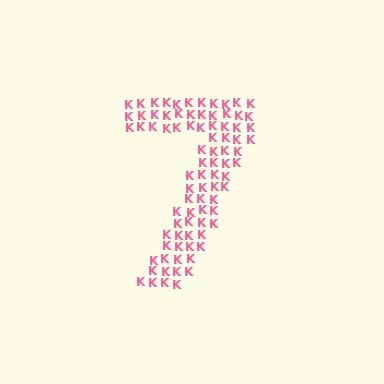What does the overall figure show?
The overall figure shows the digit 7.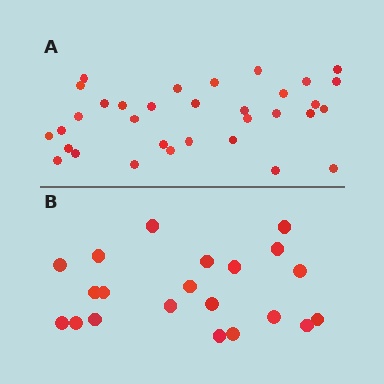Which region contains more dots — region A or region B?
Region A (the top region) has more dots.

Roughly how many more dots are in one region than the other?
Region A has roughly 12 or so more dots than region B.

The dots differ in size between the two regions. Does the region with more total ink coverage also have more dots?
No. Region B has more total ink coverage because its dots are larger, but region A actually contains more individual dots. Total area can be misleading — the number of items is what matters here.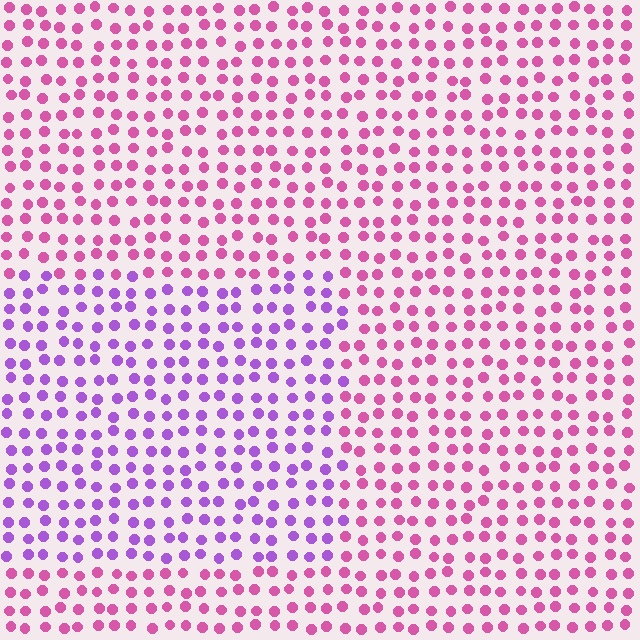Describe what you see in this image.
The image is filled with small pink elements in a uniform arrangement. A rectangle-shaped region is visible where the elements are tinted to a slightly different hue, forming a subtle color boundary.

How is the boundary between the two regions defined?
The boundary is defined purely by a slight shift in hue (about 44 degrees). Spacing, size, and orientation are identical on both sides.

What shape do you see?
I see a rectangle.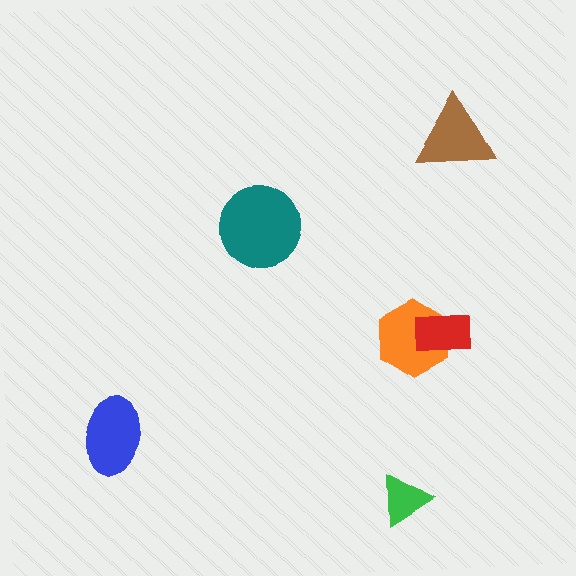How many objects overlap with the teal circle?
0 objects overlap with the teal circle.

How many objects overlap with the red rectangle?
1 object overlaps with the red rectangle.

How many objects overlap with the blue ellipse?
0 objects overlap with the blue ellipse.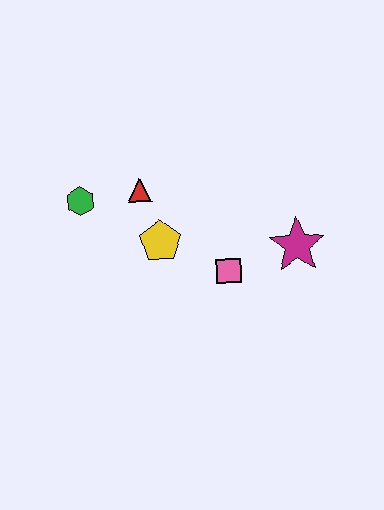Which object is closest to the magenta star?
The pink square is closest to the magenta star.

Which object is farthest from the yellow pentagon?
The magenta star is farthest from the yellow pentagon.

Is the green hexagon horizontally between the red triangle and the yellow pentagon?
No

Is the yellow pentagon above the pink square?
Yes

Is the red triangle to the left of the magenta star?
Yes